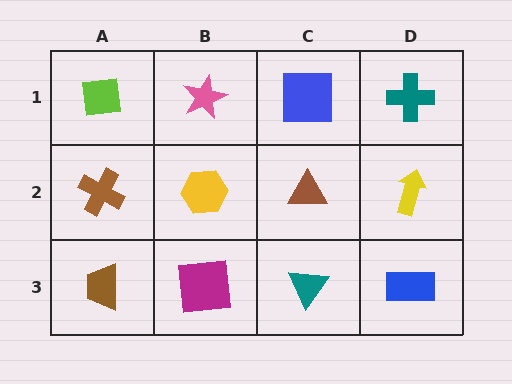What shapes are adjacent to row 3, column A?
A brown cross (row 2, column A), a magenta square (row 3, column B).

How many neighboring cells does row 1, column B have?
3.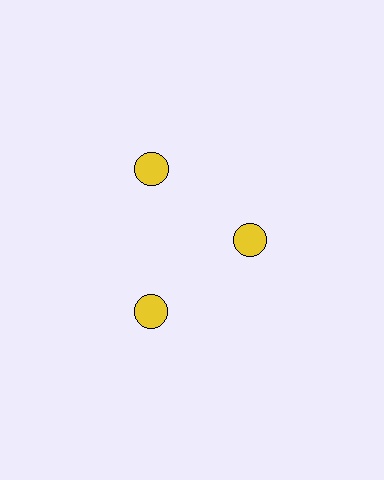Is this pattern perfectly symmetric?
No. The 3 yellow circles are arranged in a ring, but one element near the 3 o'clock position is pulled inward toward the center, breaking the 3-fold rotational symmetry.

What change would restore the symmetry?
The symmetry would be restored by moving it outward, back onto the ring so that all 3 circles sit at equal angles and equal distance from the center.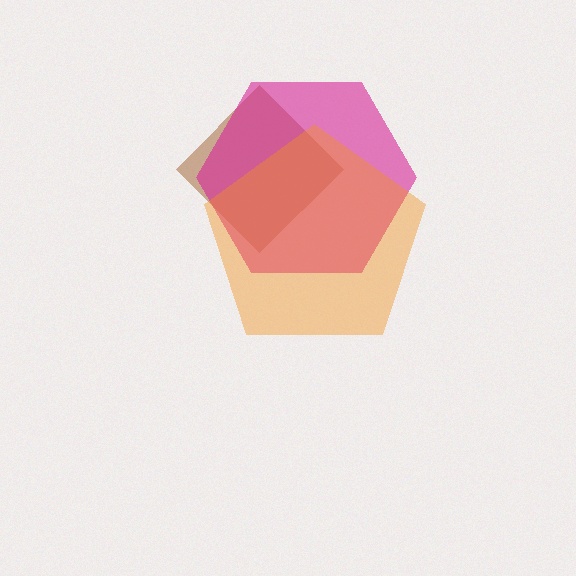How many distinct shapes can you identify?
There are 3 distinct shapes: a brown diamond, a magenta hexagon, an orange pentagon.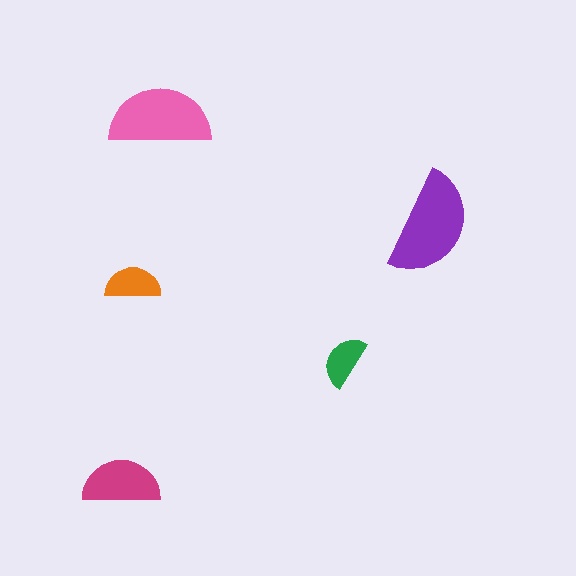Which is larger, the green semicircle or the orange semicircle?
The orange one.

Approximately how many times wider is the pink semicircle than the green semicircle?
About 2 times wider.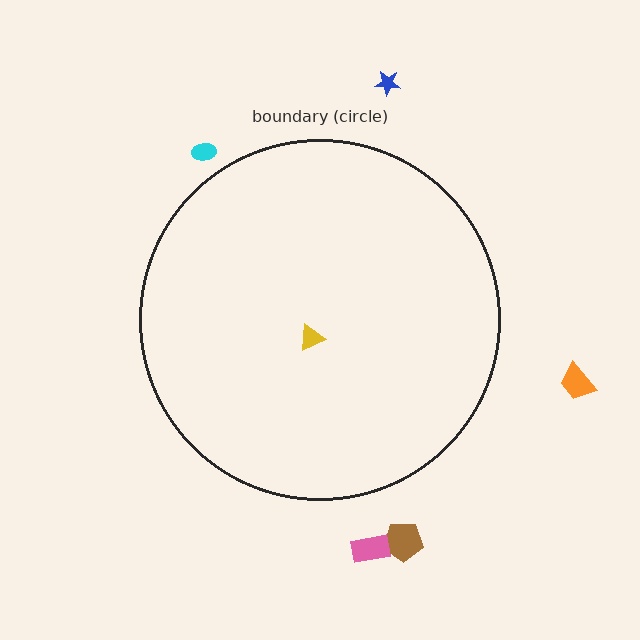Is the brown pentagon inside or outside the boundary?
Outside.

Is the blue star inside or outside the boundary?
Outside.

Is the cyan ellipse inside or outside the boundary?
Outside.